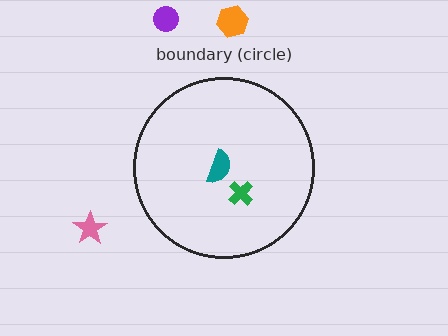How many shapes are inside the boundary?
2 inside, 3 outside.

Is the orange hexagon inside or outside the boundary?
Outside.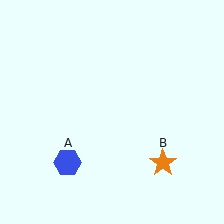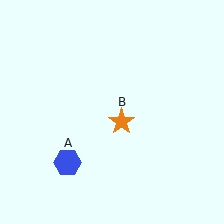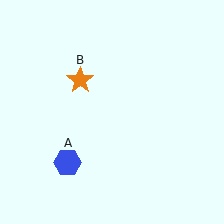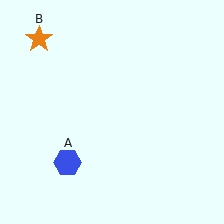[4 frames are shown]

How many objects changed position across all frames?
1 object changed position: orange star (object B).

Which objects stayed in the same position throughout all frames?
Blue hexagon (object A) remained stationary.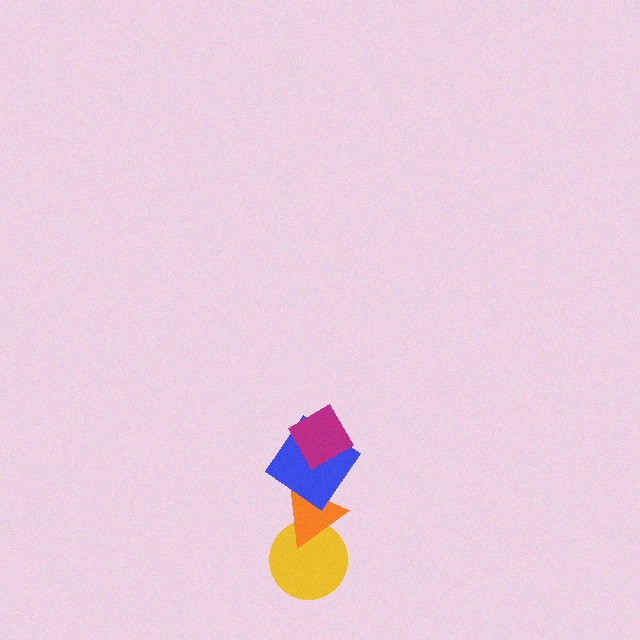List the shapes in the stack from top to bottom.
From top to bottom: the magenta diamond, the blue diamond, the orange triangle, the yellow circle.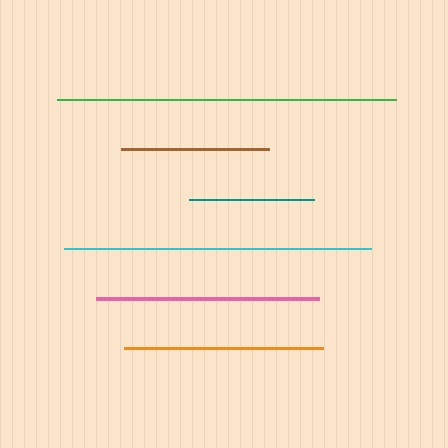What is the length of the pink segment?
The pink segment is approximately 222 pixels long.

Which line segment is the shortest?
The teal line is the shortest at approximately 125 pixels.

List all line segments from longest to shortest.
From longest to shortest: green, cyan, pink, orange, brown, teal.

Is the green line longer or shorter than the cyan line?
The green line is longer than the cyan line.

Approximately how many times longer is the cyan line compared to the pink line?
The cyan line is approximately 1.4 times the length of the pink line.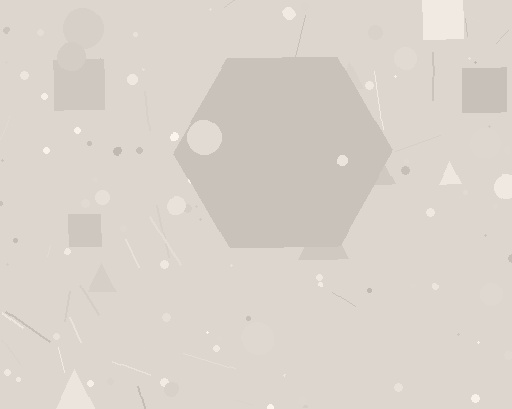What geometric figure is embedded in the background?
A hexagon is embedded in the background.